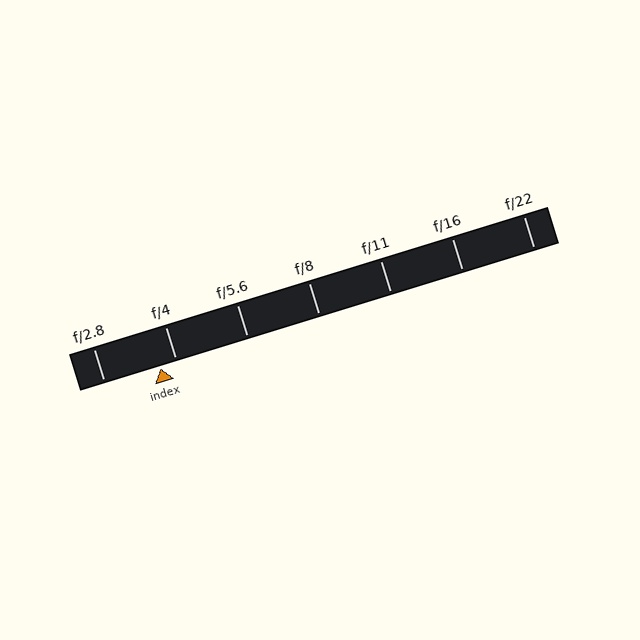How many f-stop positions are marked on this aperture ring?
There are 7 f-stop positions marked.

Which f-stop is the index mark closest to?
The index mark is closest to f/4.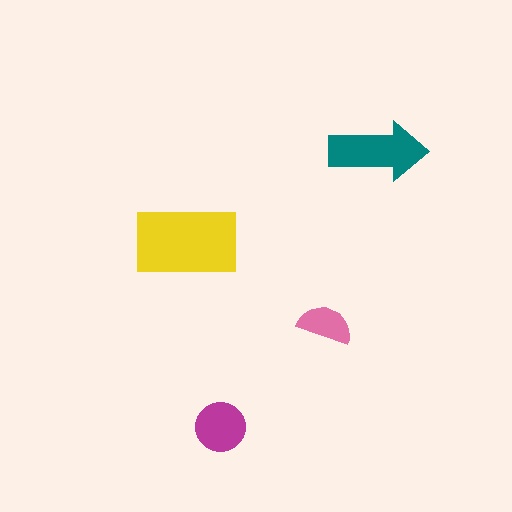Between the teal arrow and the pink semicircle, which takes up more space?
The teal arrow.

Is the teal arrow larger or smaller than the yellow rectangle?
Smaller.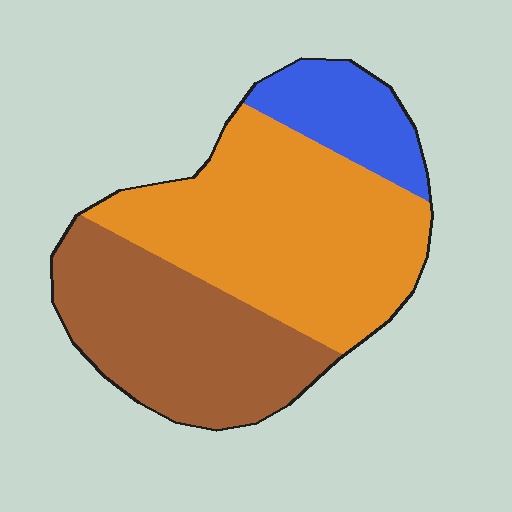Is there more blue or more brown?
Brown.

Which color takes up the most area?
Orange, at roughly 50%.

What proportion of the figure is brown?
Brown covers 37% of the figure.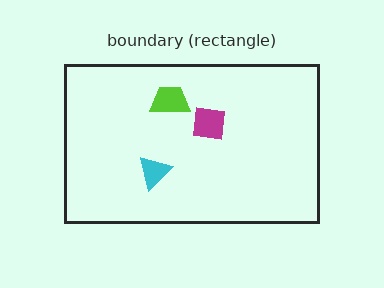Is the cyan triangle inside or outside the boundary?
Inside.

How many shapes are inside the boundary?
3 inside, 0 outside.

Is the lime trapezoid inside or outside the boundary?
Inside.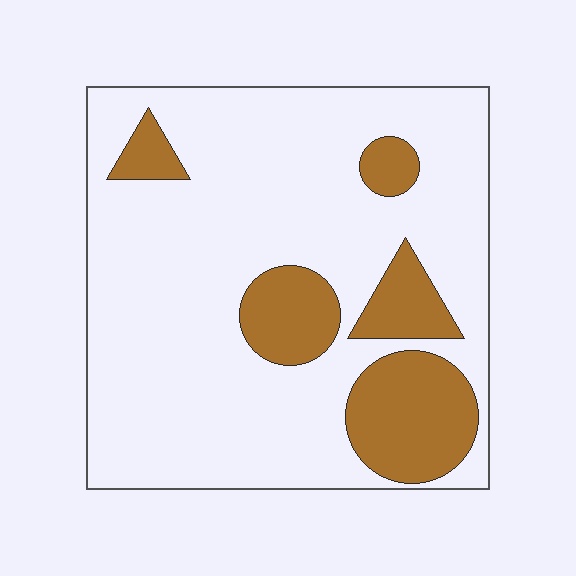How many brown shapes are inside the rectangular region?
5.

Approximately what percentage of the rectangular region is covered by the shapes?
Approximately 20%.